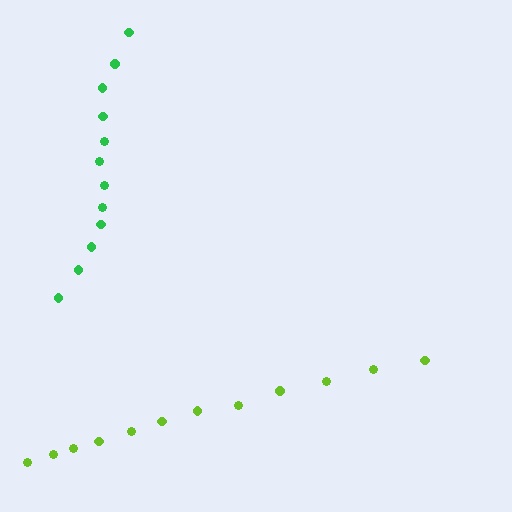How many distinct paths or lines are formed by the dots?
There are 2 distinct paths.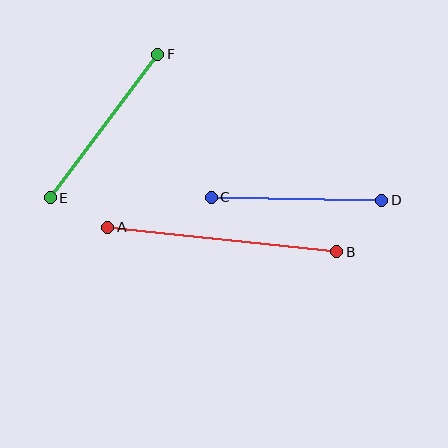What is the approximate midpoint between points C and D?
The midpoint is at approximately (297, 199) pixels.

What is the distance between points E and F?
The distance is approximately 179 pixels.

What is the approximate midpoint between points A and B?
The midpoint is at approximately (222, 239) pixels.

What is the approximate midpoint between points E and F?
The midpoint is at approximately (104, 126) pixels.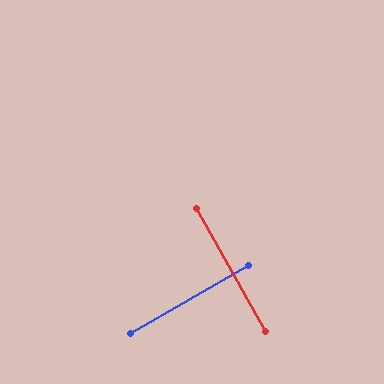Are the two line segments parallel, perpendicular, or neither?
Perpendicular — they meet at approximately 90°.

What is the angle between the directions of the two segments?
Approximately 90 degrees.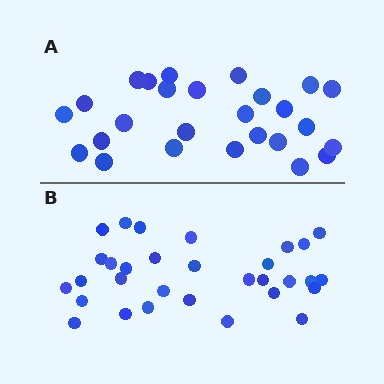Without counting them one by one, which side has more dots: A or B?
Region B (the bottom region) has more dots.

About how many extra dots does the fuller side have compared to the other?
Region B has about 5 more dots than region A.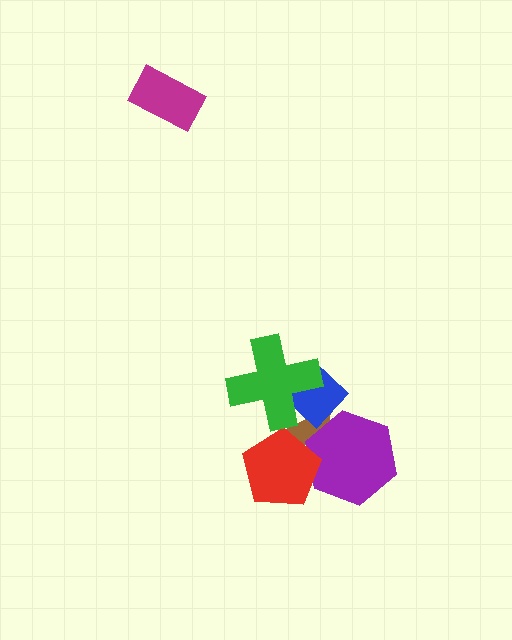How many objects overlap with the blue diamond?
3 objects overlap with the blue diamond.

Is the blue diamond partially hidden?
Yes, it is partially covered by another shape.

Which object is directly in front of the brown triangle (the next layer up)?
The purple hexagon is directly in front of the brown triangle.